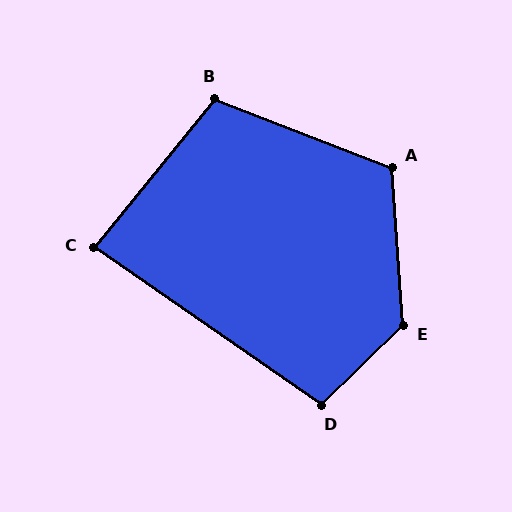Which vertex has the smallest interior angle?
C, at approximately 85 degrees.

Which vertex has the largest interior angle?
E, at approximately 130 degrees.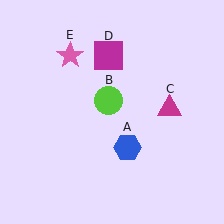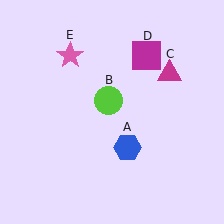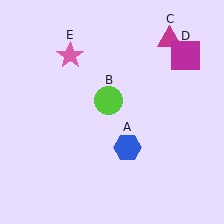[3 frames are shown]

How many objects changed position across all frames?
2 objects changed position: magenta triangle (object C), magenta square (object D).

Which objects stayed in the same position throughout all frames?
Blue hexagon (object A) and lime circle (object B) and pink star (object E) remained stationary.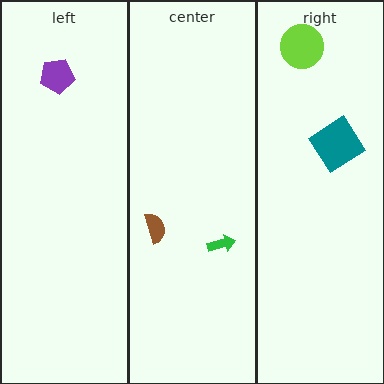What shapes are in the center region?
The green arrow, the brown semicircle.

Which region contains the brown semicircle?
The center region.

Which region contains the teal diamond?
The right region.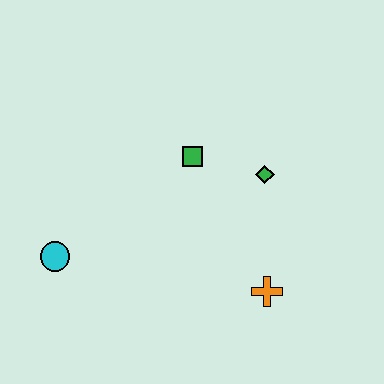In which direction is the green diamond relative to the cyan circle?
The green diamond is to the right of the cyan circle.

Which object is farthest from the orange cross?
The cyan circle is farthest from the orange cross.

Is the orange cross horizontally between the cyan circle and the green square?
No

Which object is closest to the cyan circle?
The green square is closest to the cyan circle.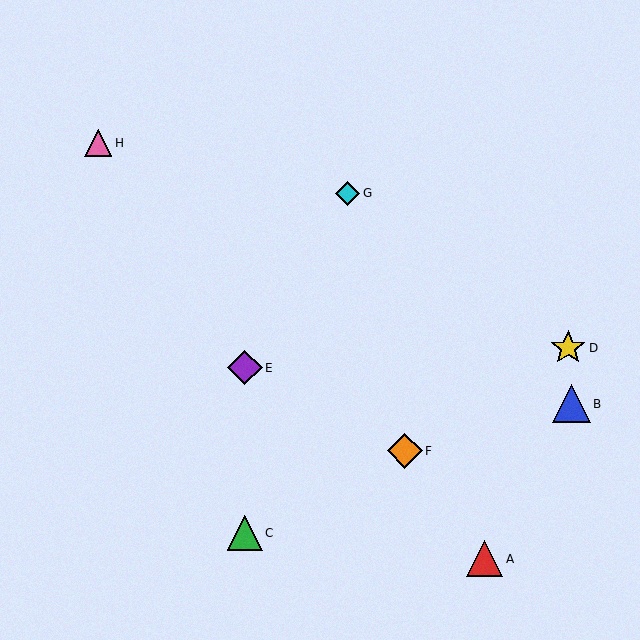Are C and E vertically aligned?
Yes, both are at x≈245.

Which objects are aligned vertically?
Objects C, E are aligned vertically.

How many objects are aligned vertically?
2 objects (C, E) are aligned vertically.